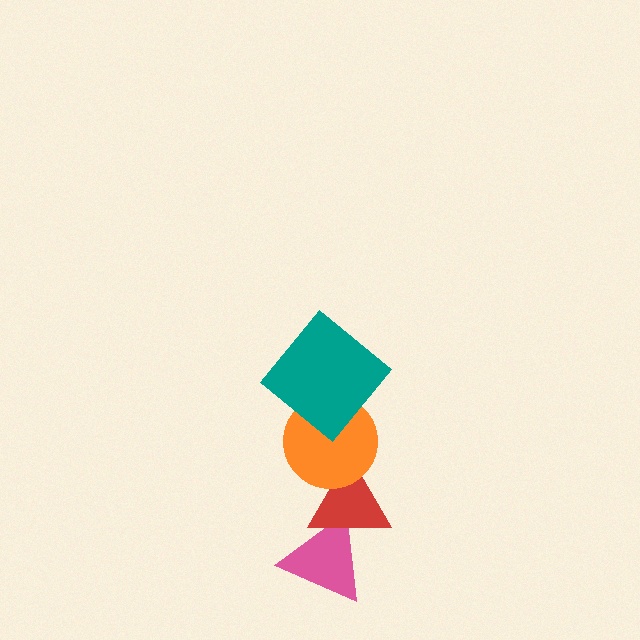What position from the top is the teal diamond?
The teal diamond is 1st from the top.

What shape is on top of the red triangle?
The orange circle is on top of the red triangle.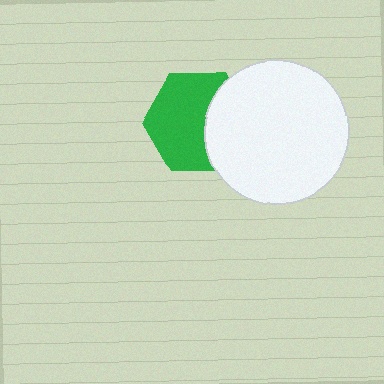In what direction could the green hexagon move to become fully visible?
The green hexagon could move left. That would shift it out from behind the white circle entirely.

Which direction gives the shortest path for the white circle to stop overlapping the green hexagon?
Moving right gives the shortest separation.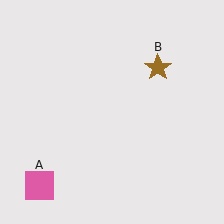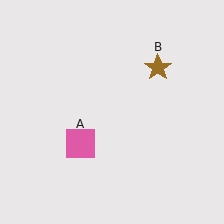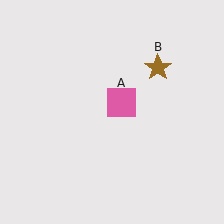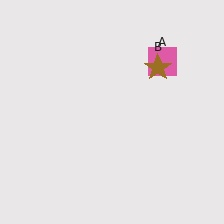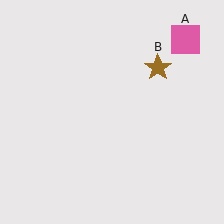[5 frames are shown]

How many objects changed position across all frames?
1 object changed position: pink square (object A).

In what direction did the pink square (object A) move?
The pink square (object A) moved up and to the right.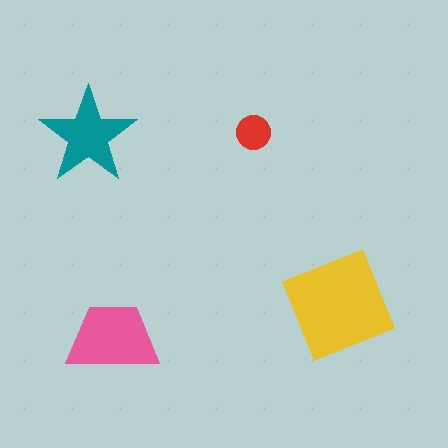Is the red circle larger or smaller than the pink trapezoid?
Smaller.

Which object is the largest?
The yellow square.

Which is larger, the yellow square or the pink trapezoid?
The yellow square.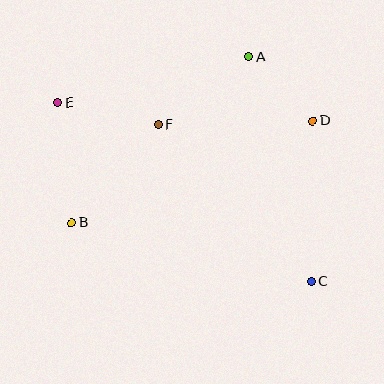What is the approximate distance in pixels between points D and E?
The distance between D and E is approximately 255 pixels.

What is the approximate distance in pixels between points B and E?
The distance between B and E is approximately 121 pixels.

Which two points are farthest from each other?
Points C and E are farthest from each other.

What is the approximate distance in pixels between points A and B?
The distance between A and B is approximately 243 pixels.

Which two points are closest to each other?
Points A and D are closest to each other.